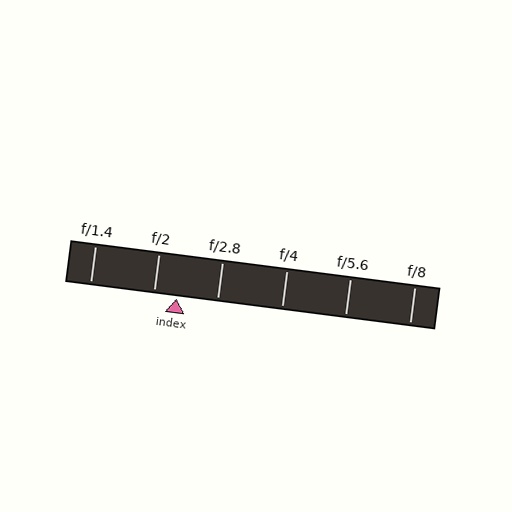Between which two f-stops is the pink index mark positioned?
The index mark is between f/2 and f/2.8.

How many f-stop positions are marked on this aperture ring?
There are 6 f-stop positions marked.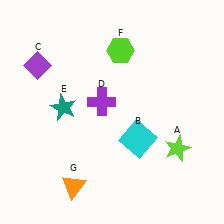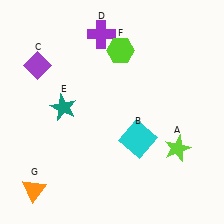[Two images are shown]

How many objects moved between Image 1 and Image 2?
2 objects moved between the two images.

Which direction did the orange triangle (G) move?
The orange triangle (G) moved left.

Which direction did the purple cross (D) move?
The purple cross (D) moved up.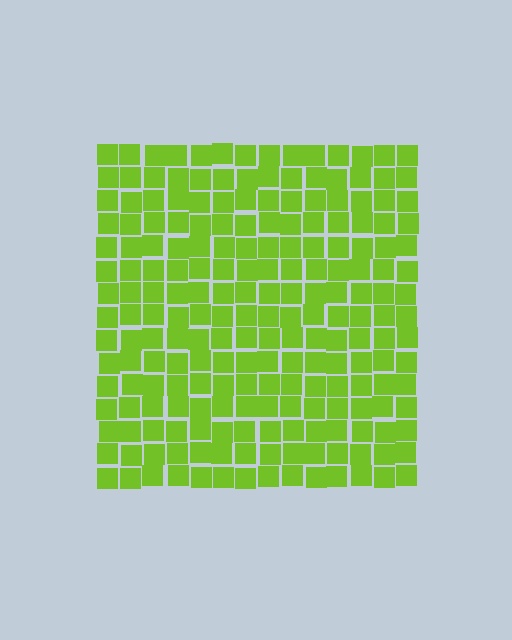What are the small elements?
The small elements are squares.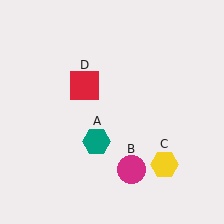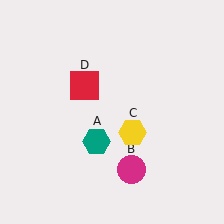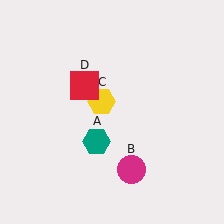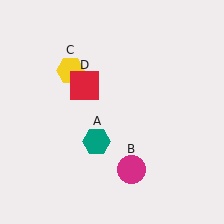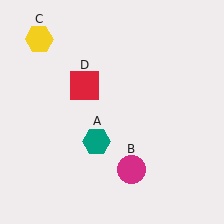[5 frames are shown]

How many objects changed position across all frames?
1 object changed position: yellow hexagon (object C).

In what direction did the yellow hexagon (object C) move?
The yellow hexagon (object C) moved up and to the left.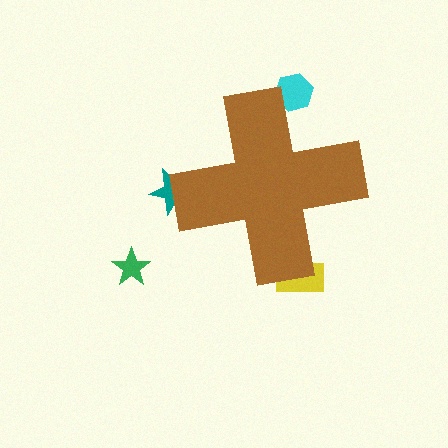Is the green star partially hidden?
No, the green star is fully visible.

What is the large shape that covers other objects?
A brown cross.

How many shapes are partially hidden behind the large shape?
3 shapes are partially hidden.